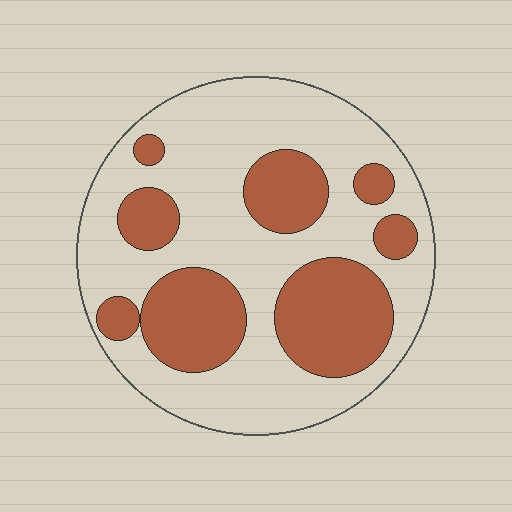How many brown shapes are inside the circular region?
8.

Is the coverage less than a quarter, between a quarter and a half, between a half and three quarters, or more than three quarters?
Between a quarter and a half.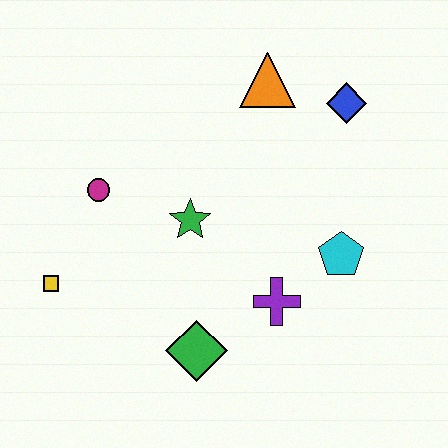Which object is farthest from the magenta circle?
The blue diamond is farthest from the magenta circle.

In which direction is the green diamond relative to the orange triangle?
The green diamond is below the orange triangle.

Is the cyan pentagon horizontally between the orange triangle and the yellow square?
No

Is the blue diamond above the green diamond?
Yes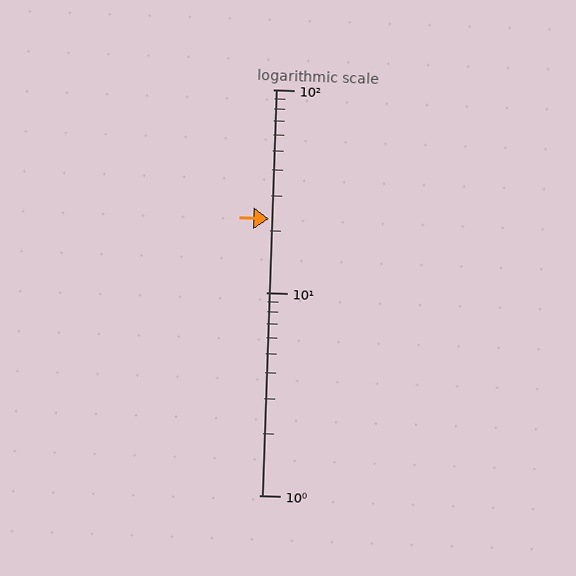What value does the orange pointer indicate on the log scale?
The pointer indicates approximately 23.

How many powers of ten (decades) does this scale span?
The scale spans 2 decades, from 1 to 100.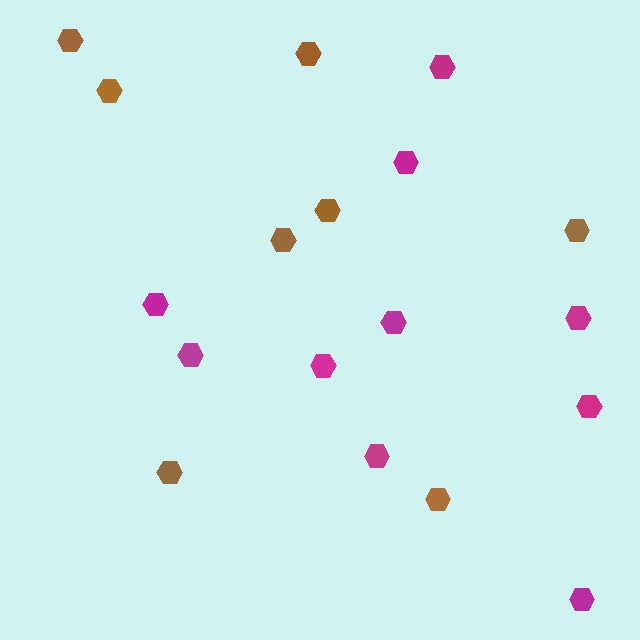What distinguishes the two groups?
There are 2 groups: one group of brown hexagons (8) and one group of magenta hexagons (10).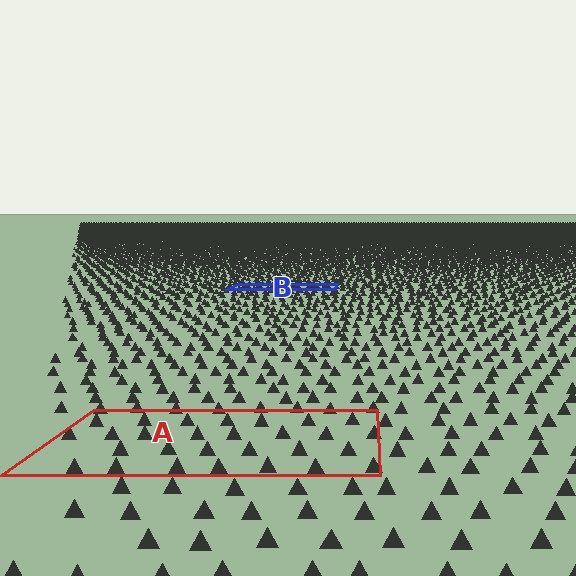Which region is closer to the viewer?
Region A is closer. The texture elements there are larger and more spread out.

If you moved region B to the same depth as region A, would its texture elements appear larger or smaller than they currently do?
They would appear larger. At a closer depth, the same texture elements are projected at a bigger on-screen size.